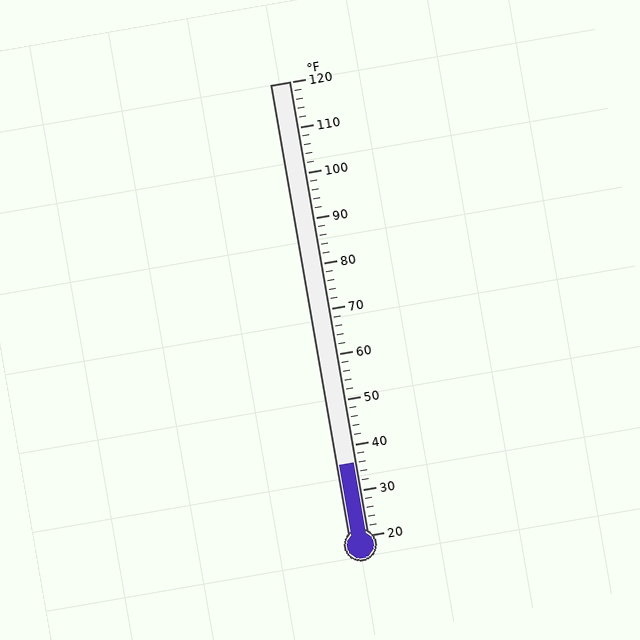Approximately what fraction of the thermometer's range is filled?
The thermometer is filled to approximately 15% of its range.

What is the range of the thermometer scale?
The thermometer scale ranges from 20°F to 120°F.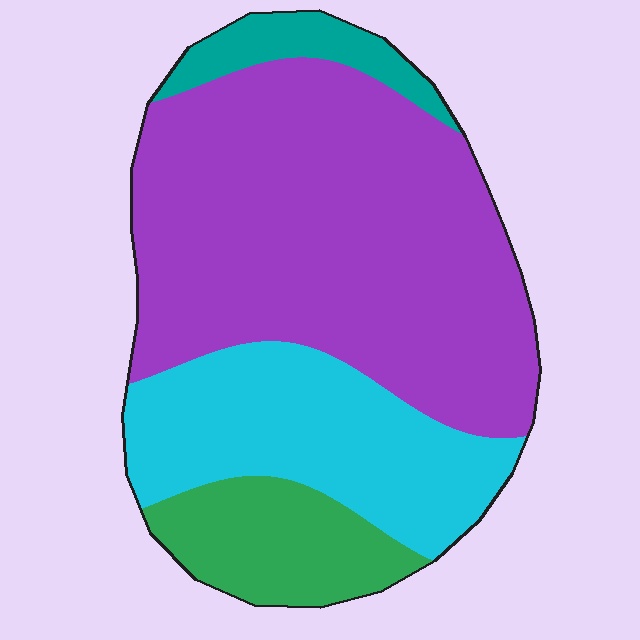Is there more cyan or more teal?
Cyan.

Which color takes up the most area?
Purple, at roughly 55%.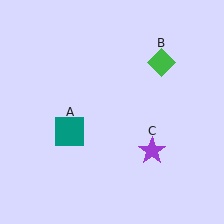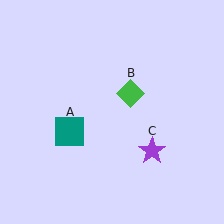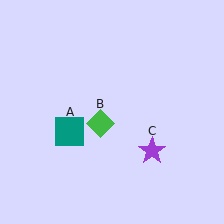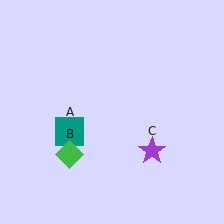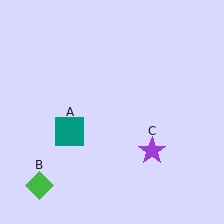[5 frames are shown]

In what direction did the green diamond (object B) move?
The green diamond (object B) moved down and to the left.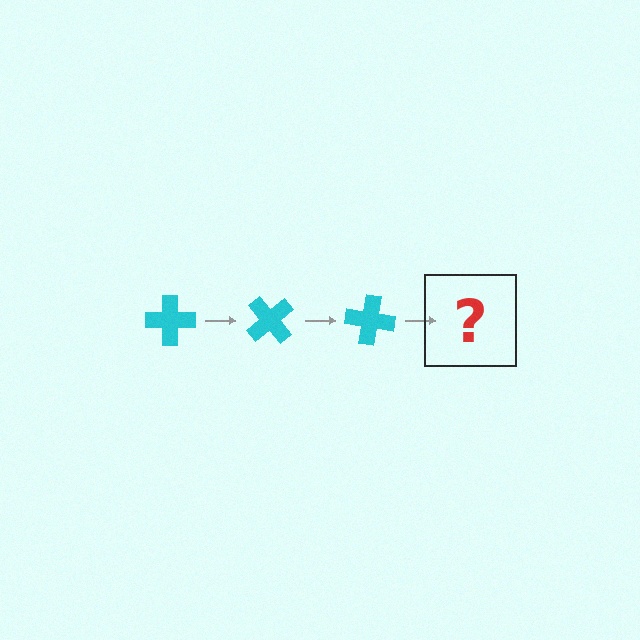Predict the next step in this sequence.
The next step is a cyan cross rotated 150 degrees.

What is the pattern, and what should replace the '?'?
The pattern is that the cross rotates 50 degrees each step. The '?' should be a cyan cross rotated 150 degrees.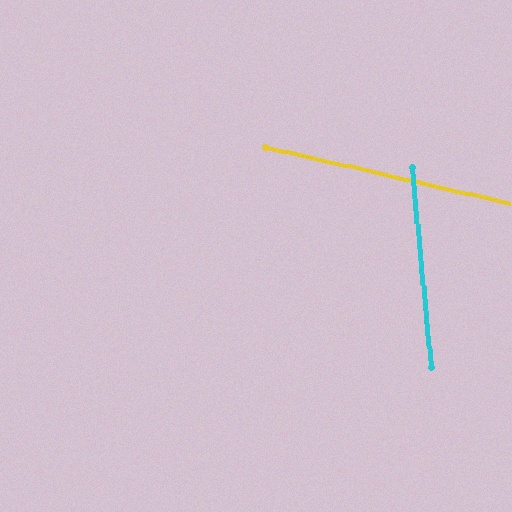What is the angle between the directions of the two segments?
Approximately 72 degrees.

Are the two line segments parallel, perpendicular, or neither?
Neither parallel nor perpendicular — they differ by about 72°.